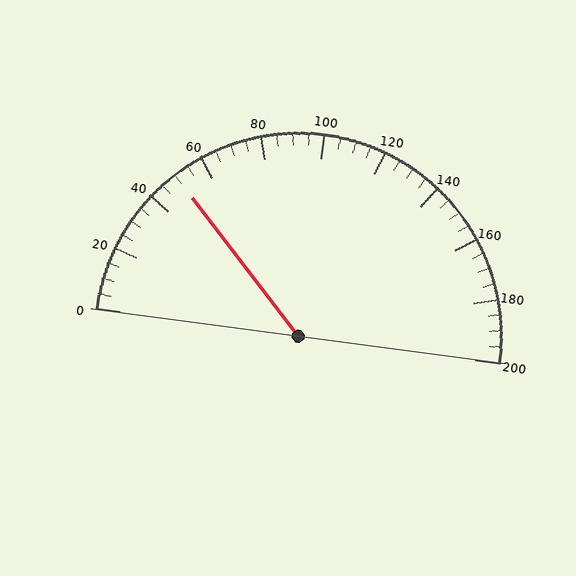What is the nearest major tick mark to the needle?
The nearest major tick mark is 40.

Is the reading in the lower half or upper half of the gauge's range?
The reading is in the lower half of the range (0 to 200).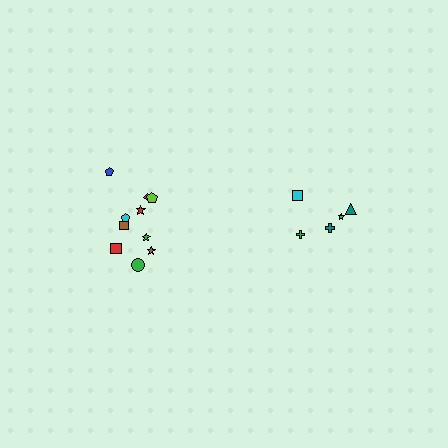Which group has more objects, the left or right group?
The left group.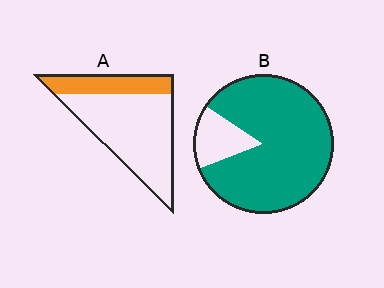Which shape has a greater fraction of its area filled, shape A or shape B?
Shape B.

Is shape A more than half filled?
No.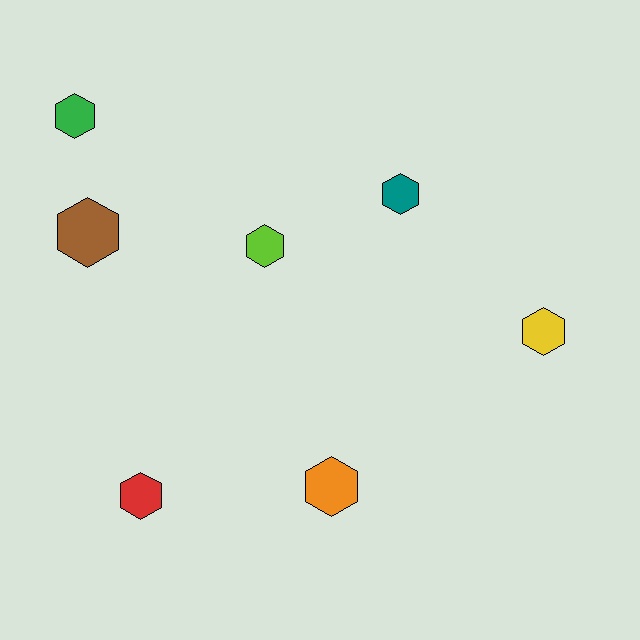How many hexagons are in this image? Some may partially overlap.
There are 7 hexagons.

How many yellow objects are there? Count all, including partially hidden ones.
There is 1 yellow object.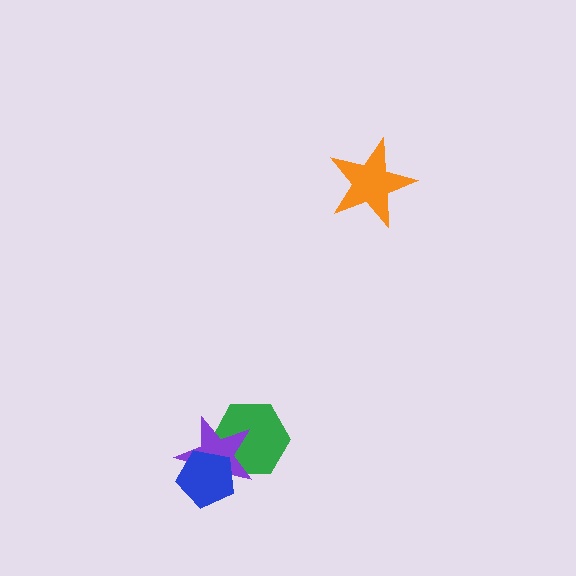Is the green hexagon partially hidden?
Yes, it is partially covered by another shape.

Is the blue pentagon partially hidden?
No, no other shape covers it.